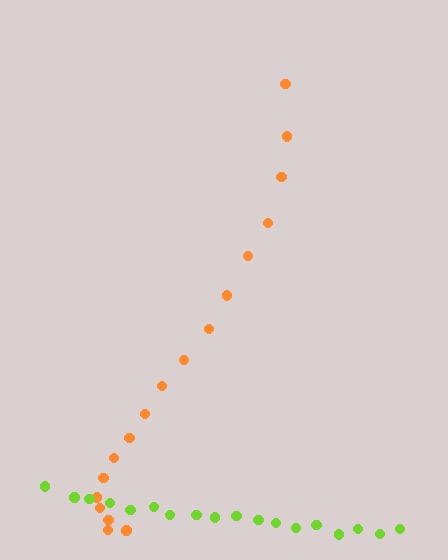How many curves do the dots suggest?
There are 2 distinct paths.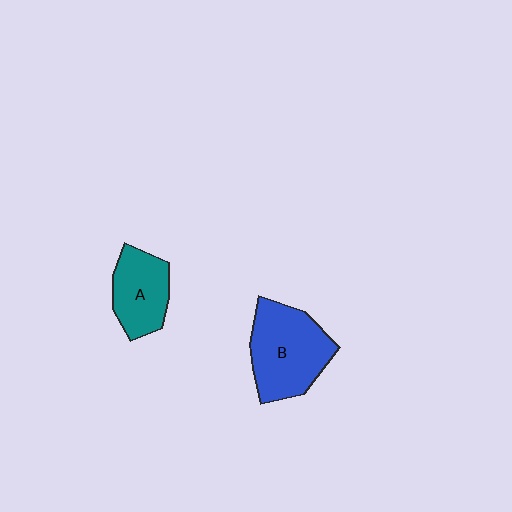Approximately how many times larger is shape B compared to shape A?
Approximately 1.5 times.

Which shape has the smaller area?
Shape A (teal).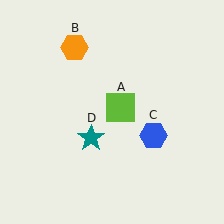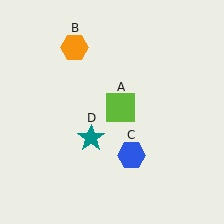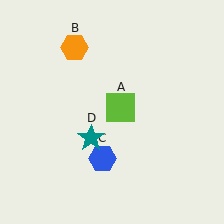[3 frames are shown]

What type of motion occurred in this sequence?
The blue hexagon (object C) rotated clockwise around the center of the scene.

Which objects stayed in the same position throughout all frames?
Lime square (object A) and orange hexagon (object B) and teal star (object D) remained stationary.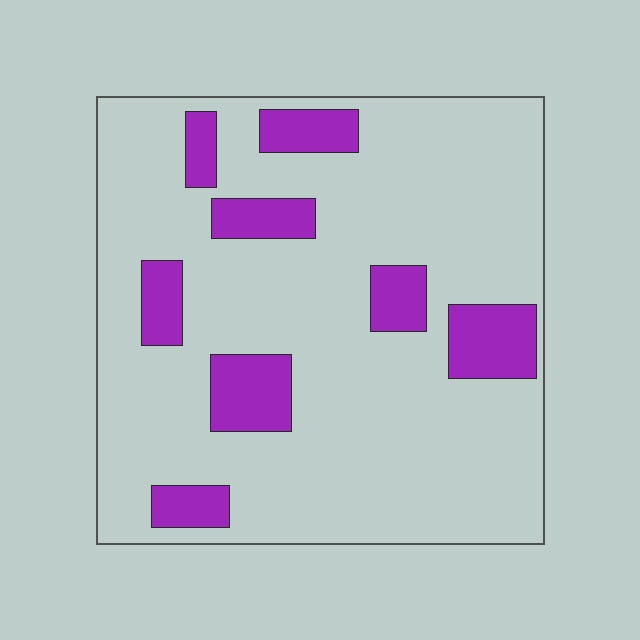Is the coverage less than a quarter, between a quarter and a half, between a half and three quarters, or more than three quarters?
Less than a quarter.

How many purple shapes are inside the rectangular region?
8.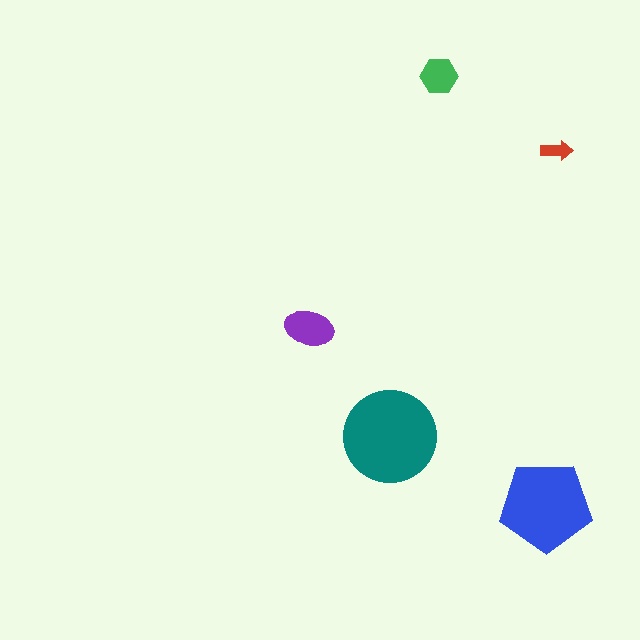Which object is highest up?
The green hexagon is topmost.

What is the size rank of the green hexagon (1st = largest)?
4th.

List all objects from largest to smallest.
The teal circle, the blue pentagon, the purple ellipse, the green hexagon, the red arrow.